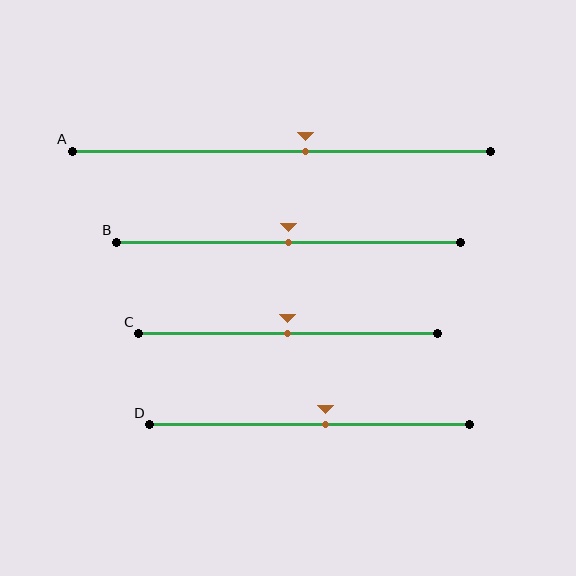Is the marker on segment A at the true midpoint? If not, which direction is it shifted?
No, the marker on segment A is shifted to the right by about 6% of the segment length.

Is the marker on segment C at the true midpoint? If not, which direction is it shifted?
Yes, the marker on segment C is at the true midpoint.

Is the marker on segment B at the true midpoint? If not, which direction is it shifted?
Yes, the marker on segment B is at the true midpoint.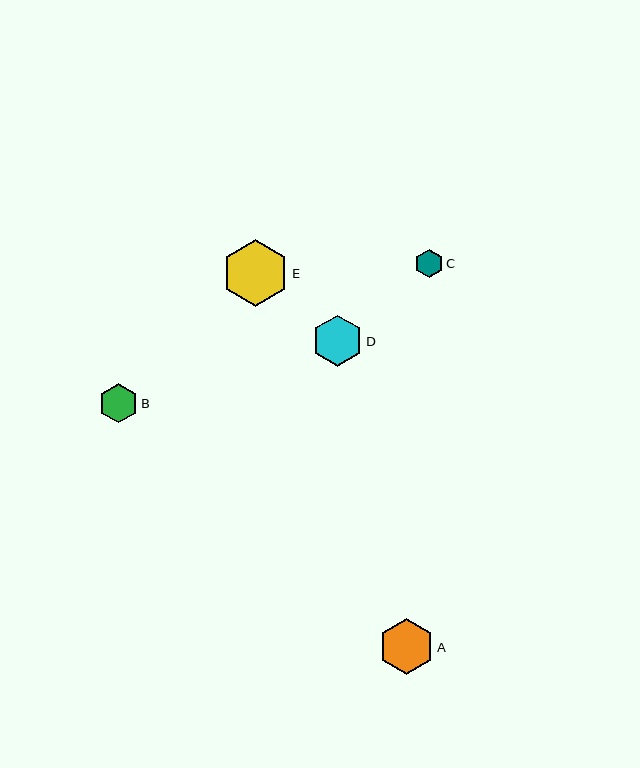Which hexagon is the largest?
Hexagon E is the largest with a size of approximately 67 pixels.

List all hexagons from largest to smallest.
From largest to smallest: E, A, D, B, C.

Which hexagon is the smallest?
Hexagon C is the smallest with a size of approximately 28 pixels.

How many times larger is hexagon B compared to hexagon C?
Hexagon B is approximately 1.4 times the size of hexagon C.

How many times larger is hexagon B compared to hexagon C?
Hexagon B is approximately 1.4 times the size of hexagon C.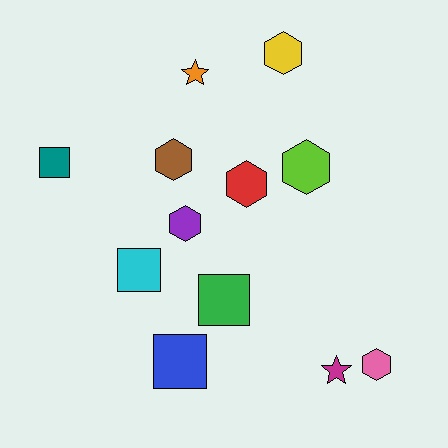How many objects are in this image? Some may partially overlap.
There are 12 objects.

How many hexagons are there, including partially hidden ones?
There are 6 hexagons.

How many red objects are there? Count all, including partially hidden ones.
There is 1 red object.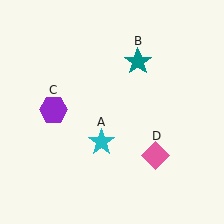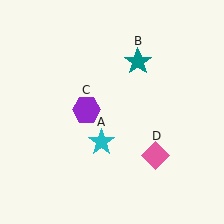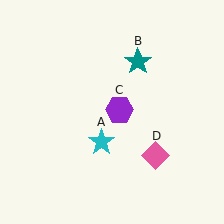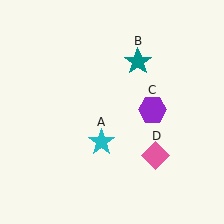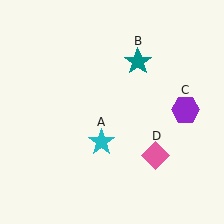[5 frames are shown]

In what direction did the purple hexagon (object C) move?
The purple hexagon (object C) moved right.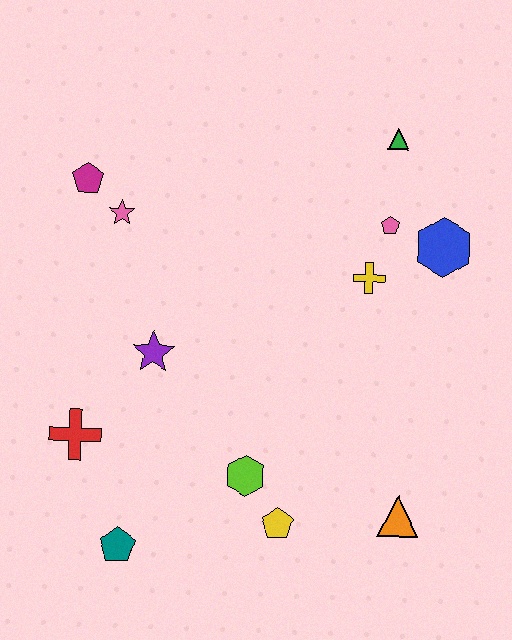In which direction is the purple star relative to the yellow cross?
The purple star is to the left of the yellow cross.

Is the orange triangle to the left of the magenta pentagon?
No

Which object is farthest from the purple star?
The green triangle is farthest from the purple star.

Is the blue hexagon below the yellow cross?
No